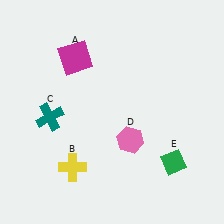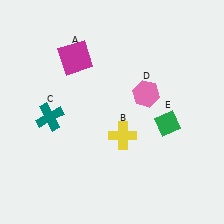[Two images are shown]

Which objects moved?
The objects that moved are: the yellow cross (B), the pink hexagon (D), the green diamond (E).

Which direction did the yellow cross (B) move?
The yellow cross (B) moved right.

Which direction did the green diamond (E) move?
The green diamond (E) moved up.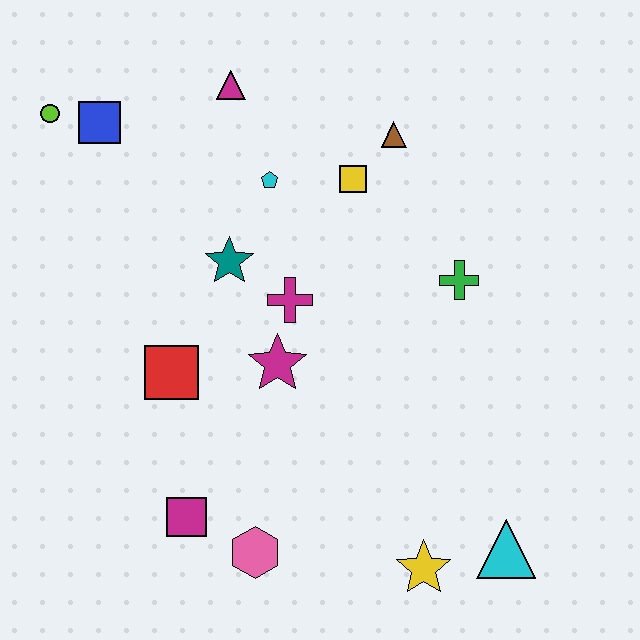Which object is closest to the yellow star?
The cyan triangle is closest to the yellow star.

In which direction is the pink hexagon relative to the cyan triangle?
The pink hexagon is to the left of the cyan triangle.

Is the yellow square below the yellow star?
No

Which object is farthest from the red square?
The cyan triangle is farthest from the red square.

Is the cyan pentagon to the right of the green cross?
No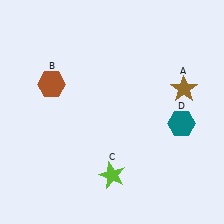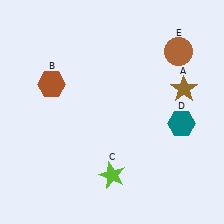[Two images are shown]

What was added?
A brown circle (E) was added in Image 2.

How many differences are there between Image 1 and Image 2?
There is 1 difference between the two images.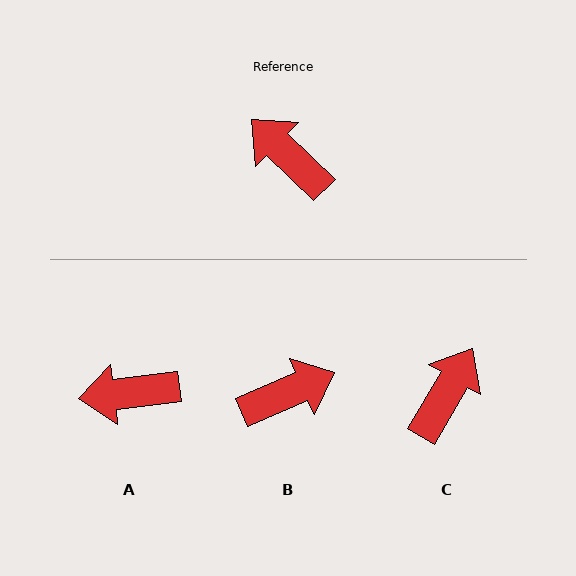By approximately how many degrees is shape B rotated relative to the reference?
Approximately 113 degrees clockwise.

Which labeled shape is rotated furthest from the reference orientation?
B, about 113 degrees away.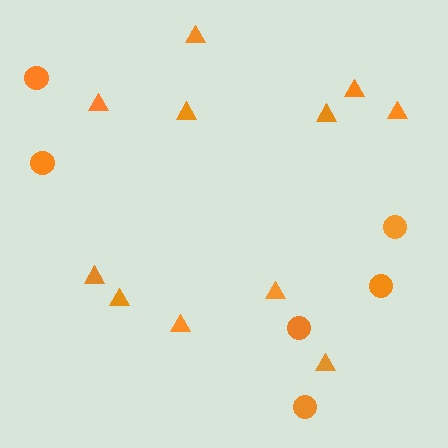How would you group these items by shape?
There are 2 groups: one group of triangles (11) and one group of circles (6).